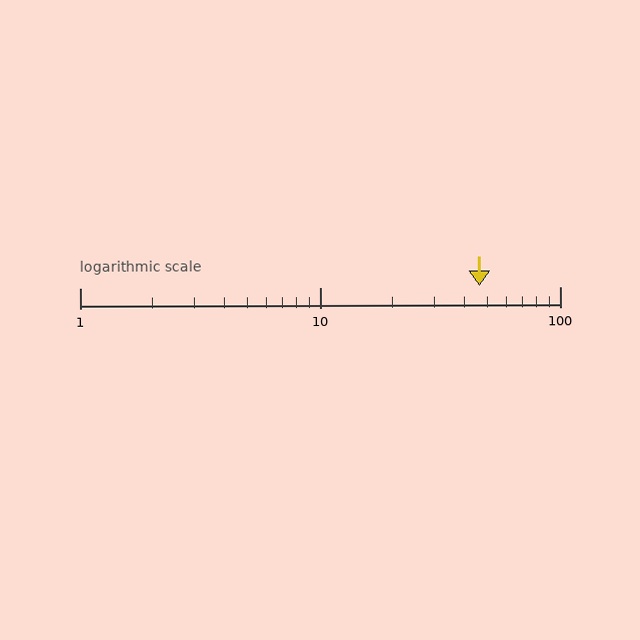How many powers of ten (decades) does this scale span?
The scale spans 2 decades, from 1 to 100.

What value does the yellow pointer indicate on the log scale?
The pointer indicates approximately 46.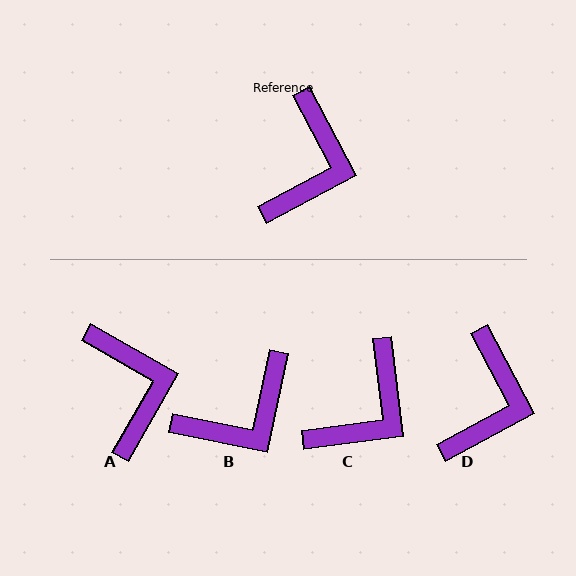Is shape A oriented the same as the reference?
No, it is off by about 33 degrees.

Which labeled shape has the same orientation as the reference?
D.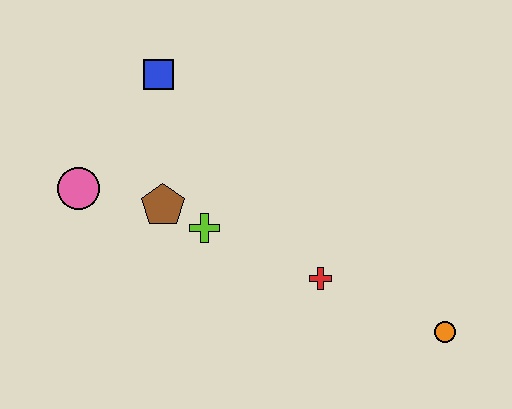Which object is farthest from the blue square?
The orange circle is farthest from the blue square.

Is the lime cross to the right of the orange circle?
No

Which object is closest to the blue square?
The brown pentagon is closest to the blue square.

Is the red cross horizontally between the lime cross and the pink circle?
No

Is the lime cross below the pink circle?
Yes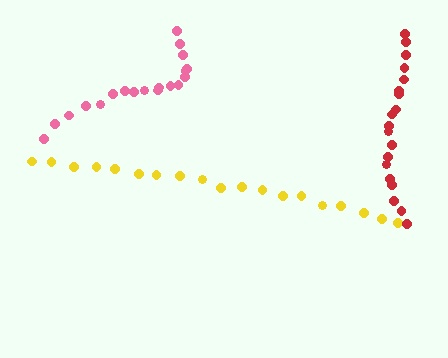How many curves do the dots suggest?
There are 3 distinct paths.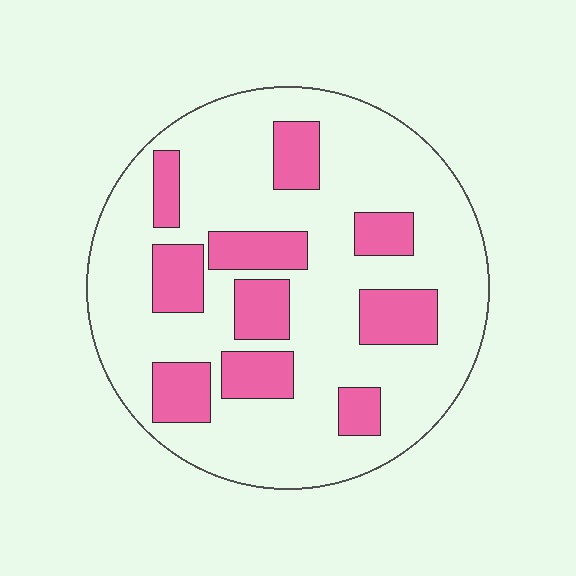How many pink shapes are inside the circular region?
10.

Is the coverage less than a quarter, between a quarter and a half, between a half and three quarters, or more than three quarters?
Between a quarter and a half.